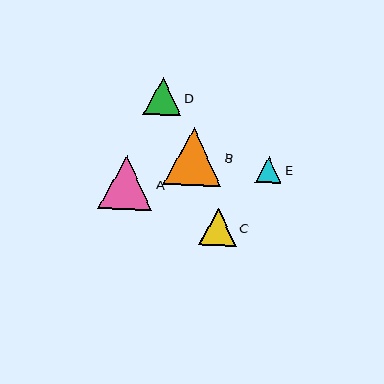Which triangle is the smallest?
Triangle E is the smallest with a size of approximately 26 pixels.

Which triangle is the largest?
Triangle B is the largest with a size of approximately 57 pixels.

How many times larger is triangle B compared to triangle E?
Triangle B is approximately 2.2 times the size of triangle E.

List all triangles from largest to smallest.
From largest to smallest: B, A, D, C, E.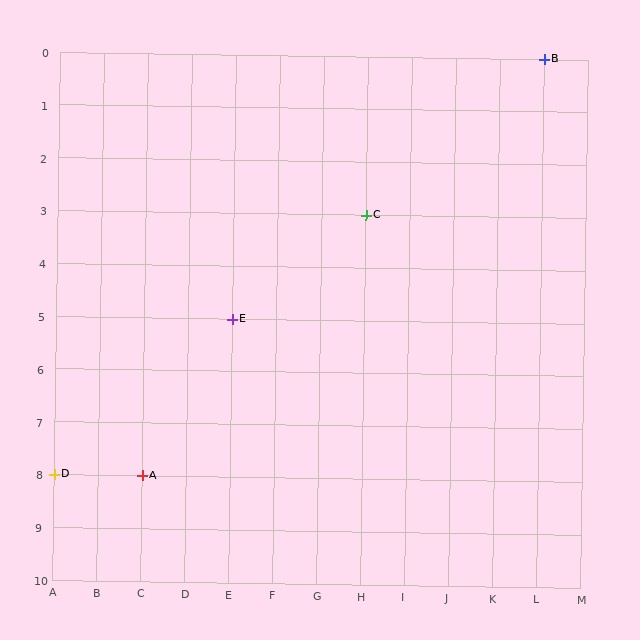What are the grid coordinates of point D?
Point D is at grid coordinates (A, 8).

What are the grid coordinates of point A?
Point A is at grid coordinates (C, 8).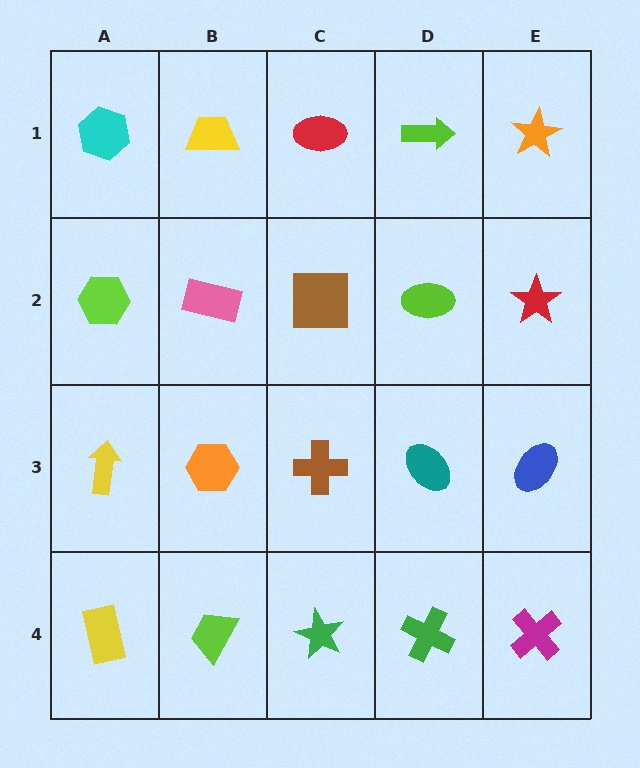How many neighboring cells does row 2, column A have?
3.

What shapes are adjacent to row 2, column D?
A lime arrow (row 1, column D), a teal ellipse (row 3, column D), a brown square (row 2, column C), a red star (row 2, column E).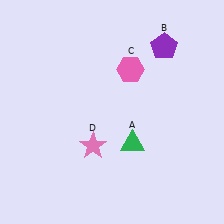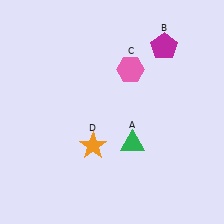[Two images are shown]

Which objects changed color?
B changed from purple to magenta. D changed from pink to orange.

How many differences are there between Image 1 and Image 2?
There are 2 differences between the two images.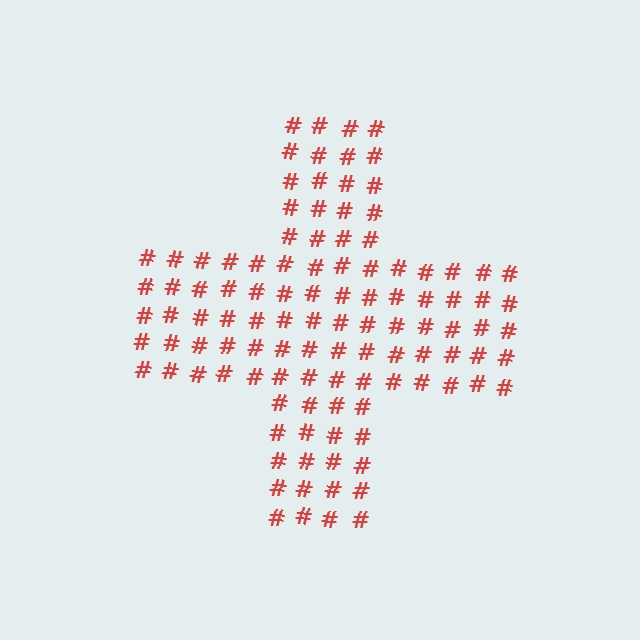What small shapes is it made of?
It is made of small hash symbols.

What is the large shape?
The large shape is a cross.